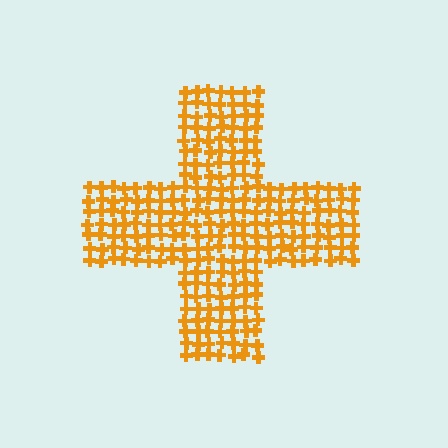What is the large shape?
The large shape is a cross.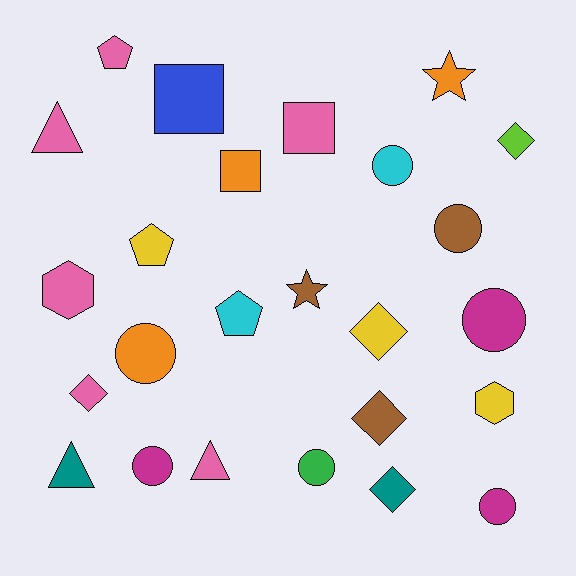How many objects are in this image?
There are 25 objects.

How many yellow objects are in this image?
There are 3 yellow objects.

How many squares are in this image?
There are 3 squares.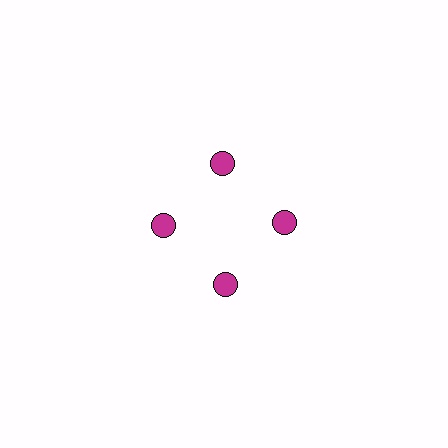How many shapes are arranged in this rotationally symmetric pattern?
There are 4 shapes, arranged in 4 groups of 1.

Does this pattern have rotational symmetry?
Yes, this pattern has 4-fold rotational symmetry. It looks the same after rotating 90 degrees around the center.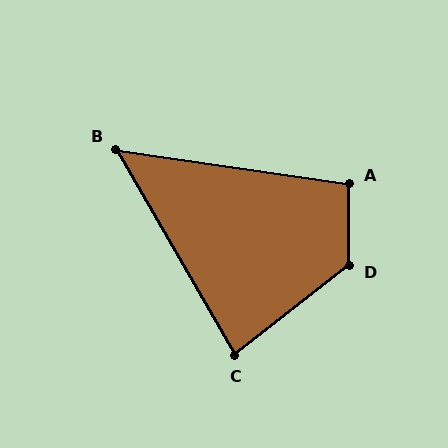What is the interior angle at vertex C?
Approximately 82 degrees (acute).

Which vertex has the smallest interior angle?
B, at approximately 52 degrees.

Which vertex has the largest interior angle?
D, at approximately 128 degrees.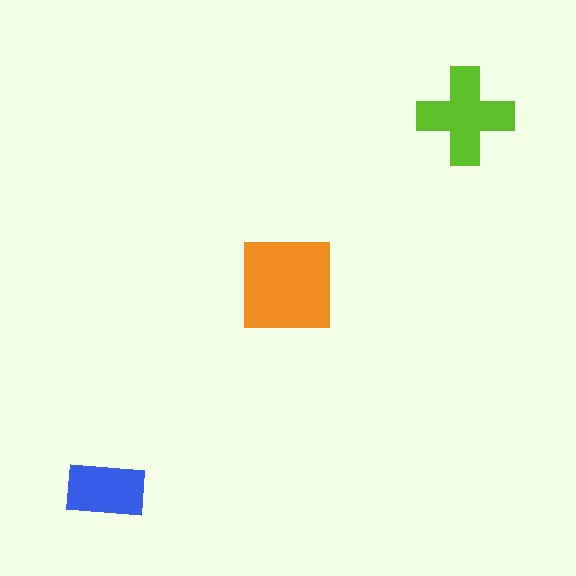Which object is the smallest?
The blue rectangle.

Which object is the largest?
The orange square.